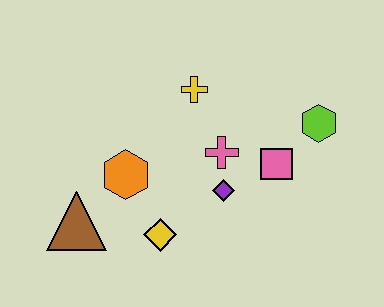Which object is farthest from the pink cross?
The brown triangle is farthest from the pink cross.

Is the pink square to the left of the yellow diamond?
No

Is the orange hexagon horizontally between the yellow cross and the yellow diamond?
No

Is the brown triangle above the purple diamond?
No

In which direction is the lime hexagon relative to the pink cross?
The lime hexagon is to the right of the pink cross.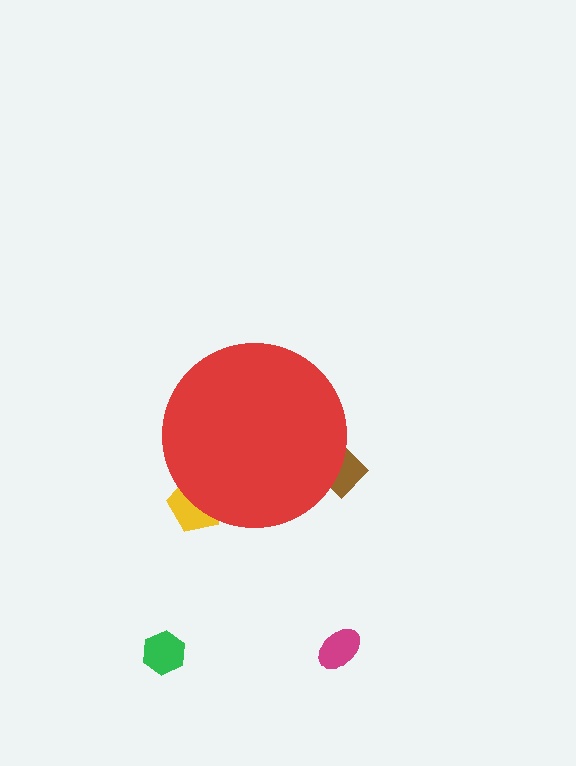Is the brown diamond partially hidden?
Yes, the brown diamond is partially hidden behind the red circle.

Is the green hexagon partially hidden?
No, the green hexagon is fully visible.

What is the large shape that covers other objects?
A red circle.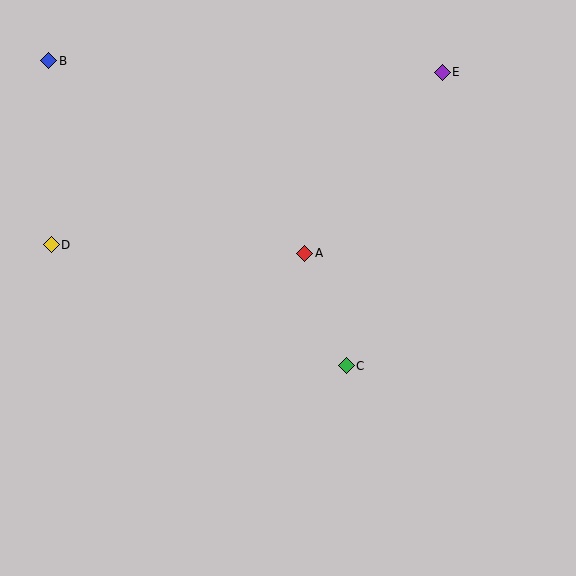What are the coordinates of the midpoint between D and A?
The midpoint between D and A is at (178, 249).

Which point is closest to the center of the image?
Point A at (305, 253) is closest to the center.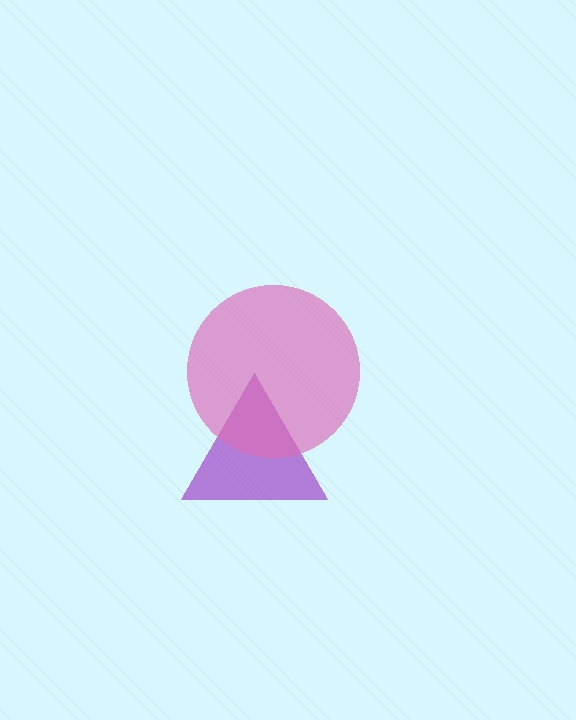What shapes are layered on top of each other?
The layered shapes are: a purple triangle, a pink circle.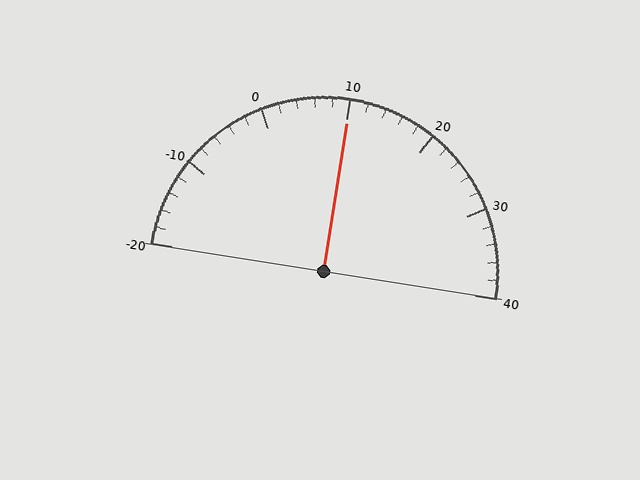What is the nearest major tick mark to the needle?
The nearest major tick mark is 10.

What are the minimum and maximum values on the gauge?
The gauge ranges from -20 to 40.